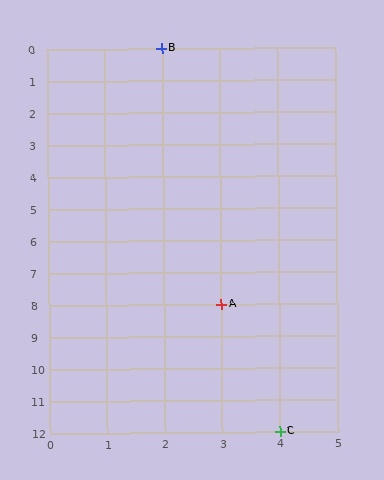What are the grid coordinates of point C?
Point C is at grid coordinates (4, 12).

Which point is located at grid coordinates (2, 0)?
Point B is at (2, 0).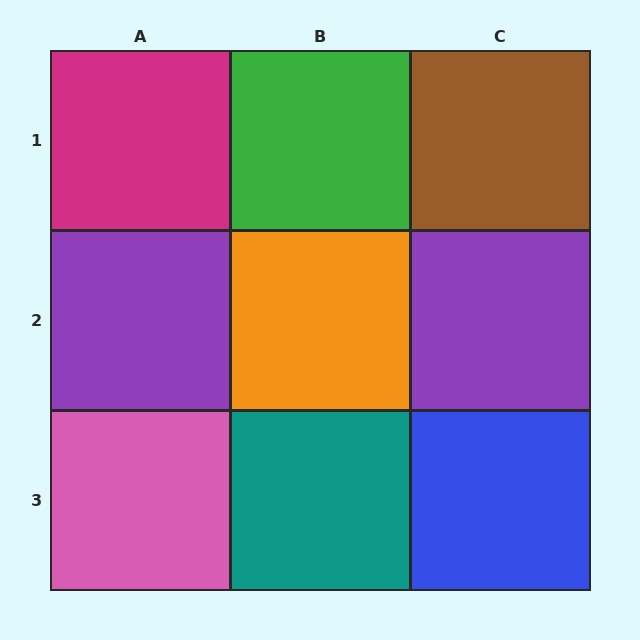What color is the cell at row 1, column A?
Magenta.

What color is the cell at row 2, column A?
Purple.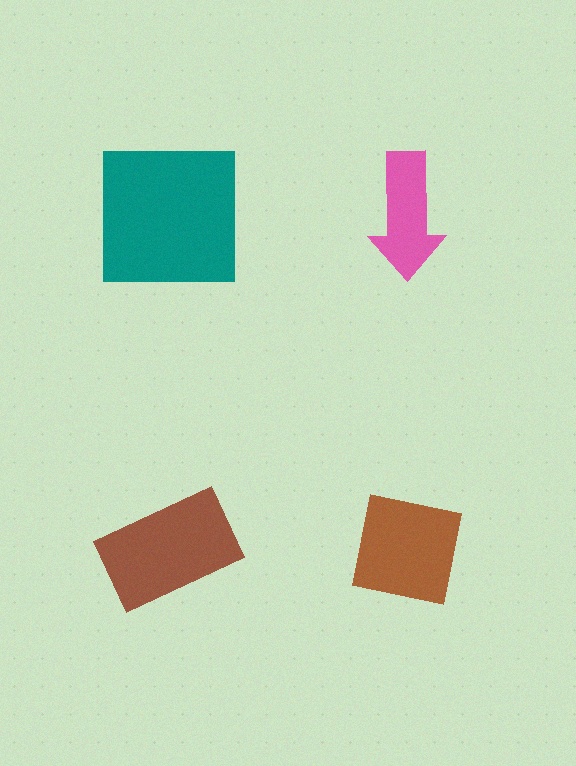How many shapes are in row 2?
2 shapes.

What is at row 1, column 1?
A teal square.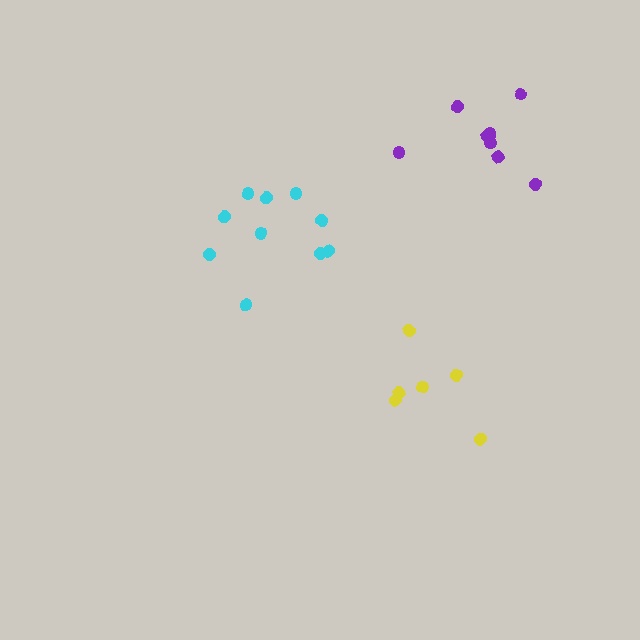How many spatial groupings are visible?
There are 3 spatial groupings.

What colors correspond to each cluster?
The clusters are colored: cyan, yellow, purple.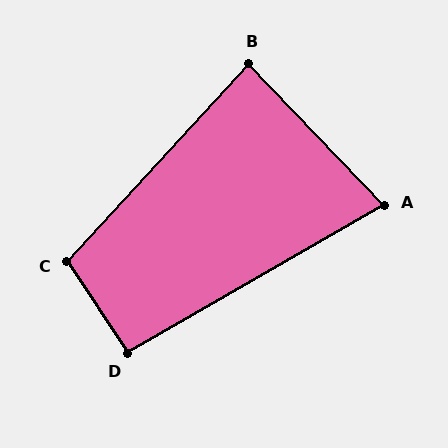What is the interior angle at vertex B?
Approximately 87 degrees (approximately right).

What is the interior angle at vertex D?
Approximately 93 degrees (approximately right).